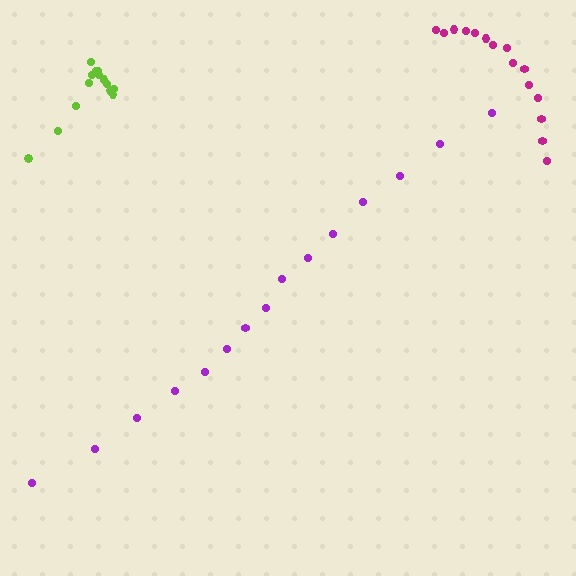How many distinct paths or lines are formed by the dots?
There are 3 distinct paths.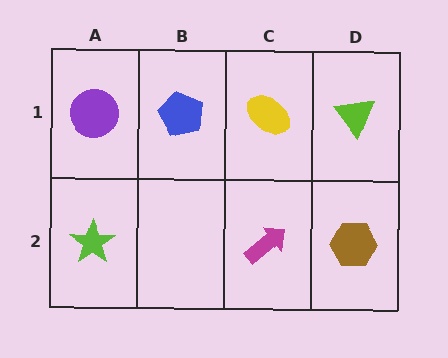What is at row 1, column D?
A lime triangle.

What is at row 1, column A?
A purple circle.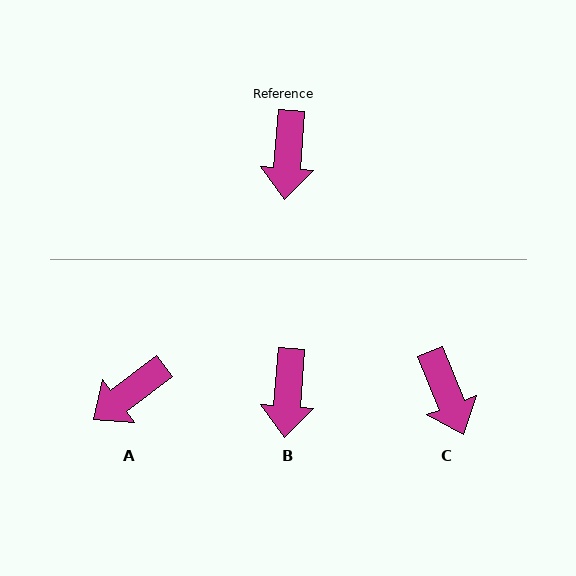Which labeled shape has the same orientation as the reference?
B.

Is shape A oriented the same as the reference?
No, it is off by about 48 degrees.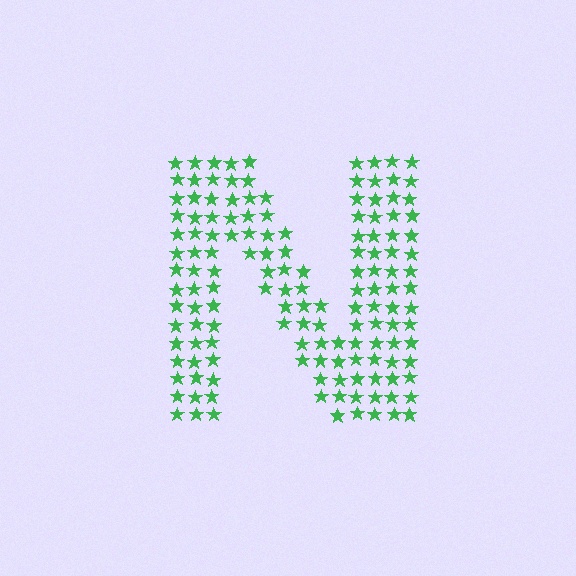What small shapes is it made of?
It is made of small stars.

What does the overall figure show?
The overall figure shows the letter N.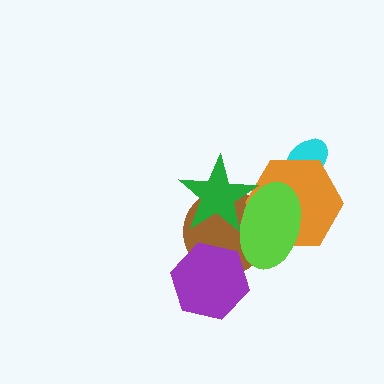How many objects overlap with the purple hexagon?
1 object overlaps with the purple hexagon.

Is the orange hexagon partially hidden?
Yes, it is partially covered by another shape.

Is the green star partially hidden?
Yes, it is partially covered by another shape.